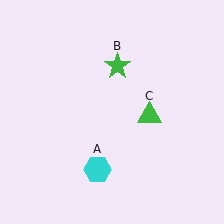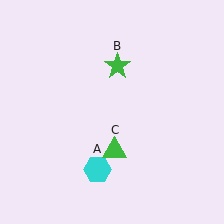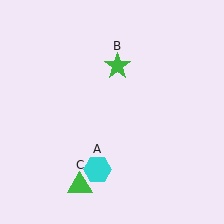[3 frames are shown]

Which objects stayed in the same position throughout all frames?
Cyan hexagon (object A) and green star (object B) remained stationary.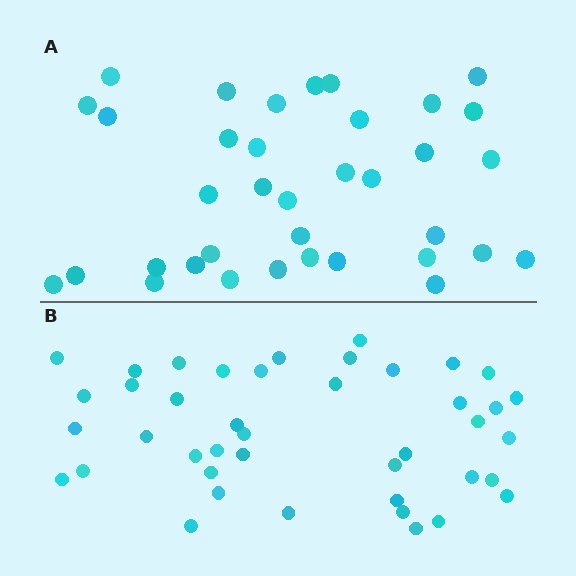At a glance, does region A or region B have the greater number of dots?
Region B (the bottom region) has more dots.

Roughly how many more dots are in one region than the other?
Region B has about 6 more dots than region A.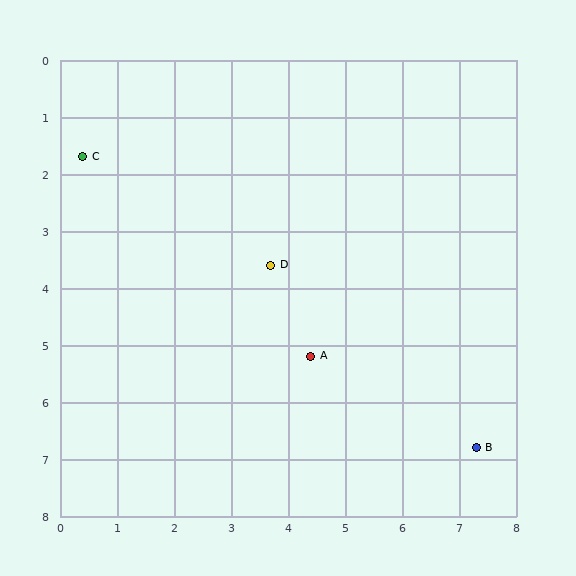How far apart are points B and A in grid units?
Points B and A are about 3.3 grid units apart.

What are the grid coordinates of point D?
Point D is at approximately (3.7, 3.6).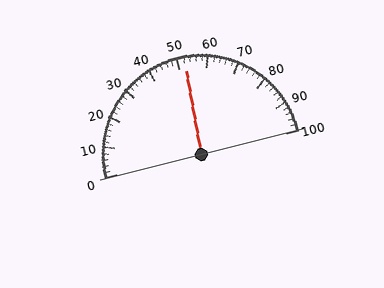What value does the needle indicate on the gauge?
The needle indicates approximately 52.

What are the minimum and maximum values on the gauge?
The gauge ranges from 0 to 100.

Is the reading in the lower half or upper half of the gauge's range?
The reading is in the upper half of the range (0 to 100).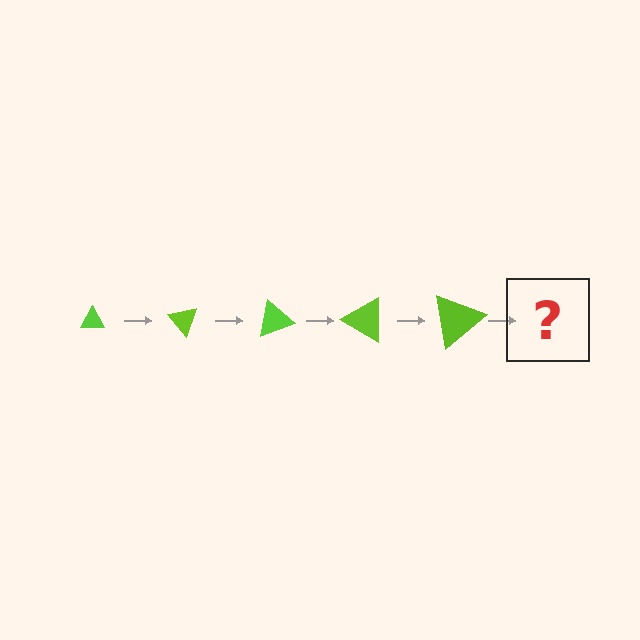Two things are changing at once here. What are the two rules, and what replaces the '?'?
The two rules are that the triangle grows larger each step and it rotates 50 degrees each step. The '?' should be a triangle, larger than the previous one and rotated 250 degrees from the start.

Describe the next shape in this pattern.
It should be a triangle, larger than the previous one and rotated 250 degrees from the start.